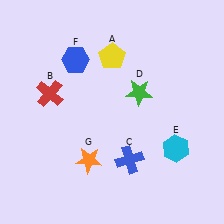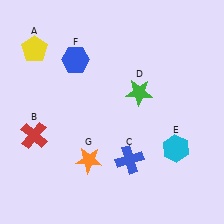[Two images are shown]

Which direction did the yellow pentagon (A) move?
The yellow pentagon (A) moved left.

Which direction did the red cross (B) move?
The red cross (B) moved down.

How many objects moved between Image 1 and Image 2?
2 objects moved between the two images.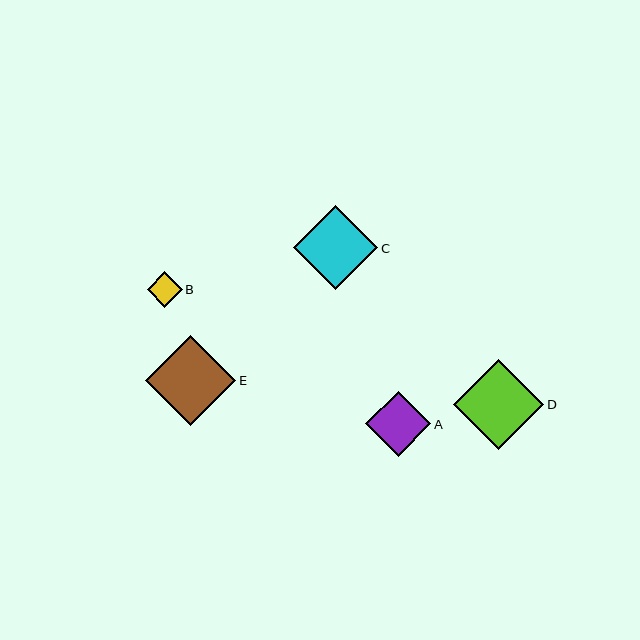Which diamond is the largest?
Diamond D is the largest with a size of approximately 90 pixels.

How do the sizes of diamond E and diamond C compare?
Diamond E and diamond C are approximately the same size.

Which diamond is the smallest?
Diamond B is the smallest with a size of approximately 35 pixels.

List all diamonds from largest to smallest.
From largest to smallest: D, E, C, A, B.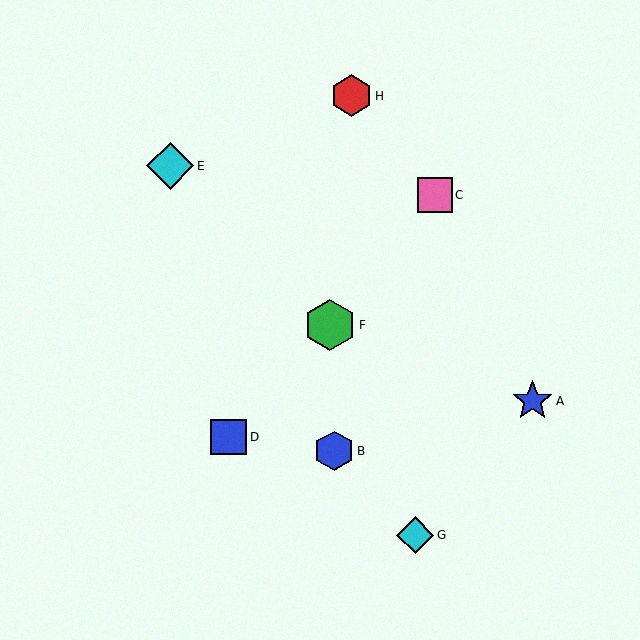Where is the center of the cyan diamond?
The center of the cyan diamond is at (170, 166).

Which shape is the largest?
The green hexagon (labeled F) is the largest.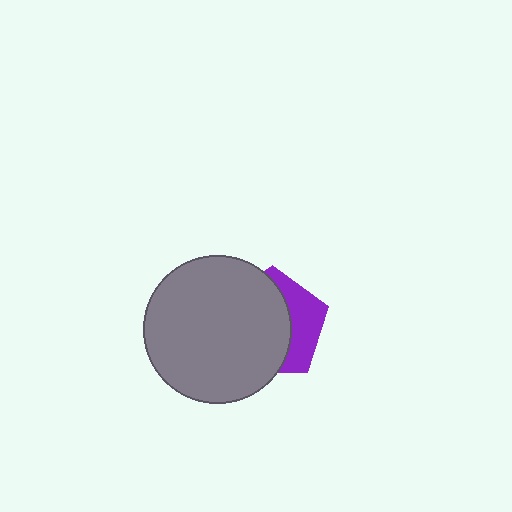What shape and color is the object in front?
The object in front is a gray circle.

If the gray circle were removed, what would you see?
You would see the complete purple pentagon.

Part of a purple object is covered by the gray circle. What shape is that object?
It is a pentagon.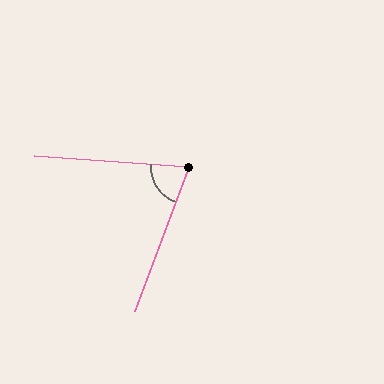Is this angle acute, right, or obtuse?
It is acute.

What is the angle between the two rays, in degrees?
Approximately 74 degrees.